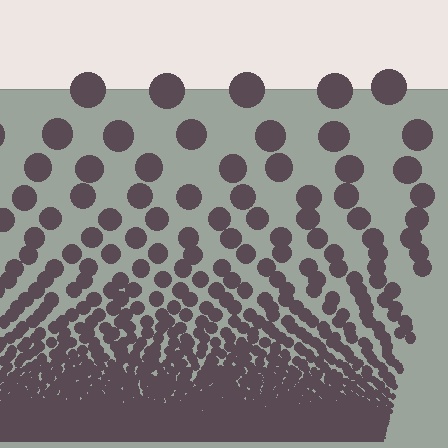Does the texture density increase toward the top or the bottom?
Density increases toward the bottom.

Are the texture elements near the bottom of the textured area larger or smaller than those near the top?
Smaller. The gradient is inverted — elements near the bottom are smaller and denser.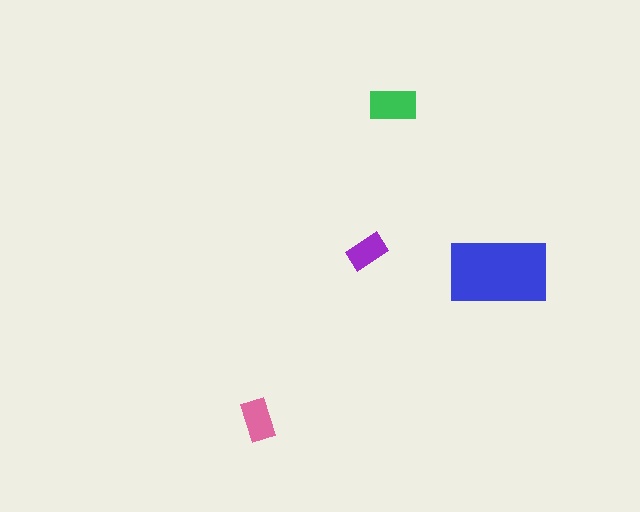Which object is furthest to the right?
The blue rectangle is rightmost.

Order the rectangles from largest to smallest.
the blue one, the green one, the pink one, the purple one.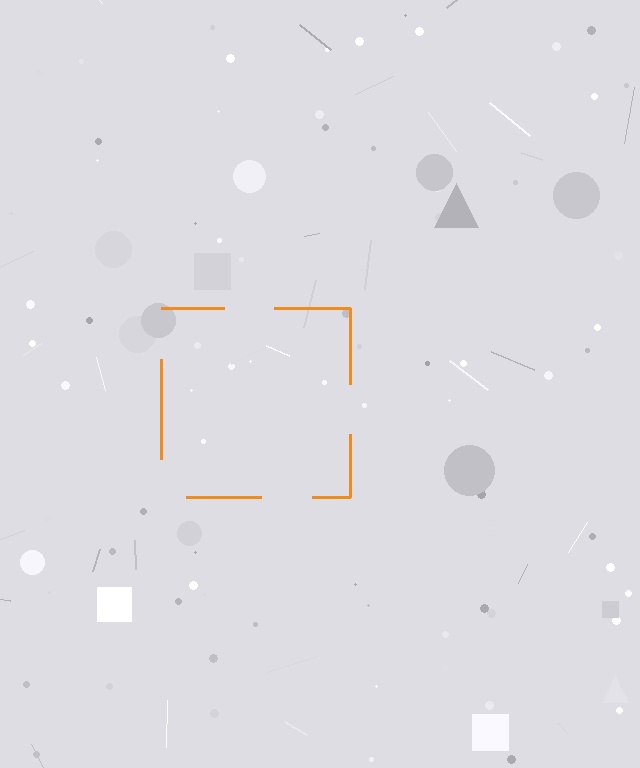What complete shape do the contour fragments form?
The contour fragments form a square.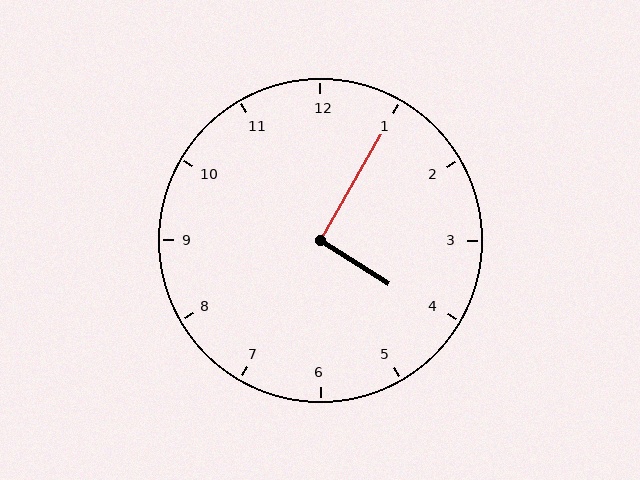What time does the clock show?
4:05.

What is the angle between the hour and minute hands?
Approximately 92 degrees.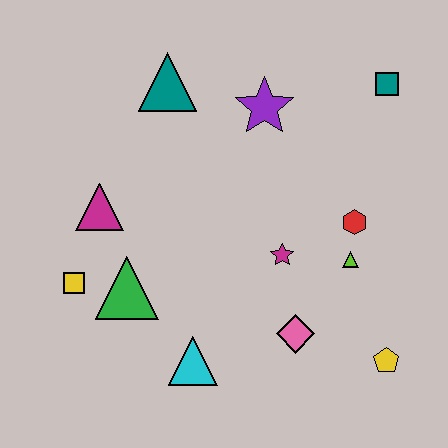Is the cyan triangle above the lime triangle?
No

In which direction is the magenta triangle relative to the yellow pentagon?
The magenta triangle is to the left of the yellow pentagon.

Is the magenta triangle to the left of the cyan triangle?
Yes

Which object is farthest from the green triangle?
The teal square is farthest from the green triangle.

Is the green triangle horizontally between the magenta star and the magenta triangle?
Yes